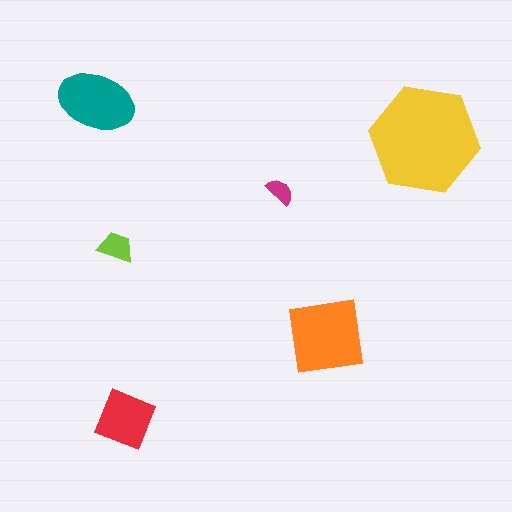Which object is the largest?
The yellow hexagon.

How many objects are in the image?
There are 6 objects in the image.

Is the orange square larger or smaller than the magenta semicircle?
Larger.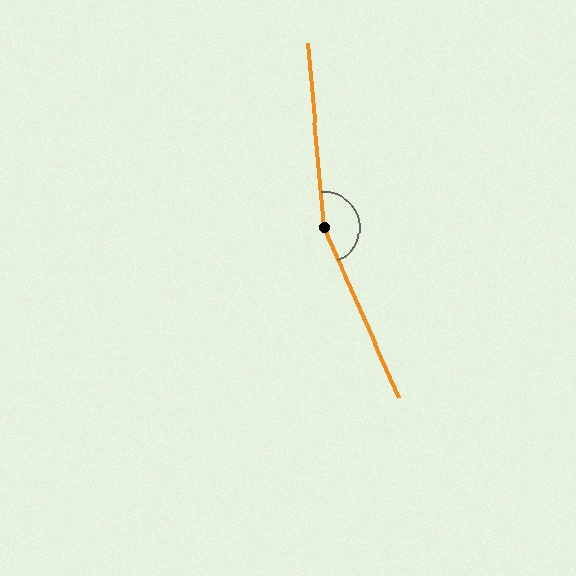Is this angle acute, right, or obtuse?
It is obtuse.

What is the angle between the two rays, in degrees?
Approximately 161 degrees.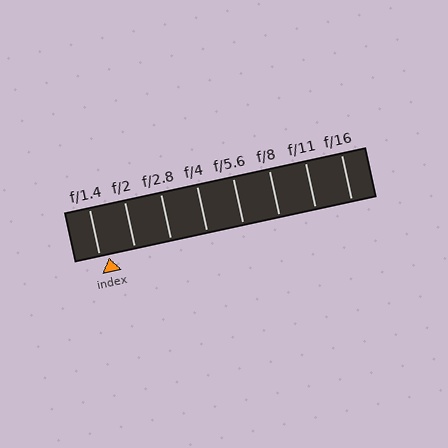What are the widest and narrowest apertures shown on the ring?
The widest aperture shown is f/1.4 and the narrowest is f/16.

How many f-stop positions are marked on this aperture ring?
There are 8 f-stop positions marked.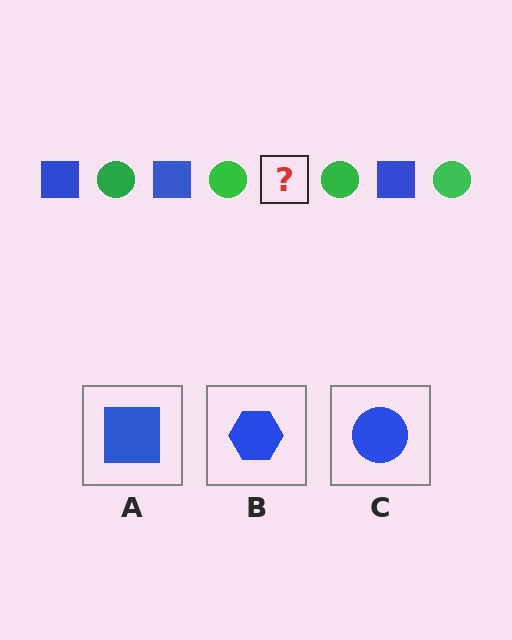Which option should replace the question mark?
Option A.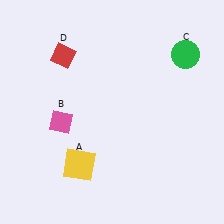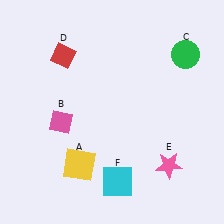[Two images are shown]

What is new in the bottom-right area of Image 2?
A cyan square (F) was added in the bottom-right area of Image 2.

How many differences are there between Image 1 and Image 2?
There are 2 differences between the two images.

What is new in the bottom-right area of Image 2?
A pink star (E) was added in the bottom-right area of Image 2.